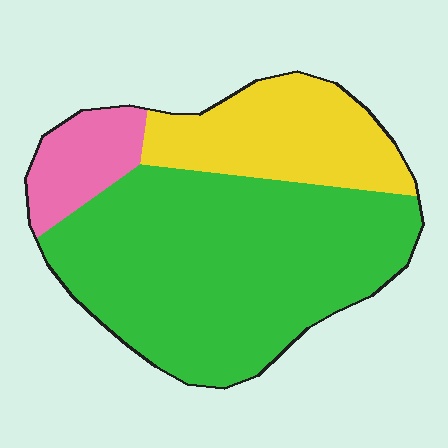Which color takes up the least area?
Pink, at roughly 10%.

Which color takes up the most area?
Green, at roughly 65%.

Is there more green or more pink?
Green.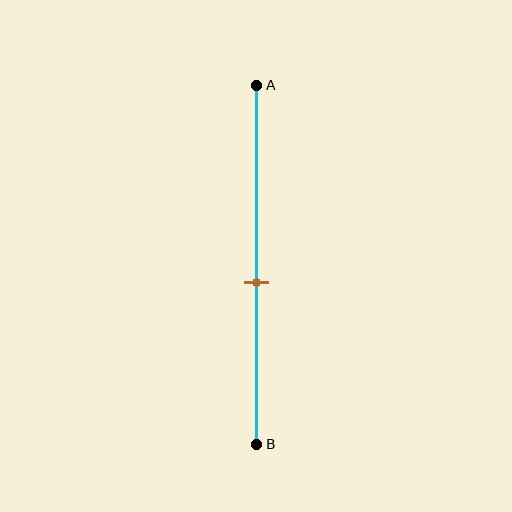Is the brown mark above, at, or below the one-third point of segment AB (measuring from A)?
The brown mark is below the one-third point of segment AB.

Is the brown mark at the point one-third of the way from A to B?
No, the mark is at about 55% from A, not at the 33% one-third point.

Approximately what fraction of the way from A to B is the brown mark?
The brown mark is approximately 55% of the way from A to B.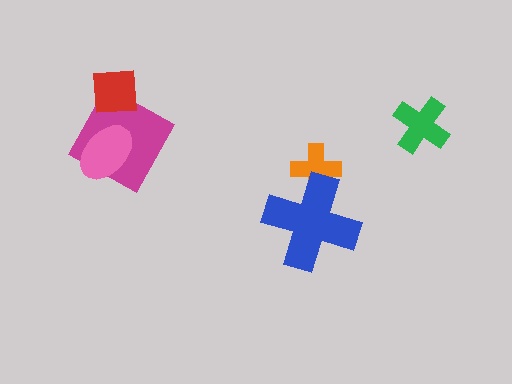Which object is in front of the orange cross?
The blue cross is in front of the orange cross.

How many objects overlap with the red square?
1 object overlaps with the red square.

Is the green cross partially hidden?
No, no other shape covers it.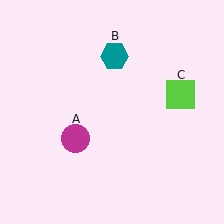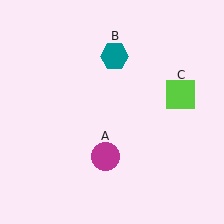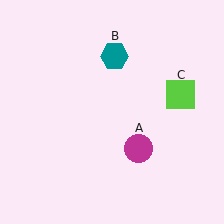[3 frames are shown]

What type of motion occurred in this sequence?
The magenta circle (object A) rotated counterclockwise around the center of the scene.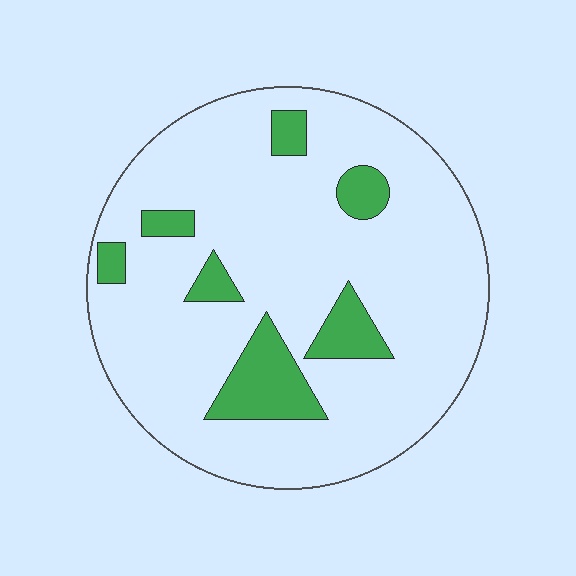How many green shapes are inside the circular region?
7.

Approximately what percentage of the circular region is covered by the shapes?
Approximately 15%.